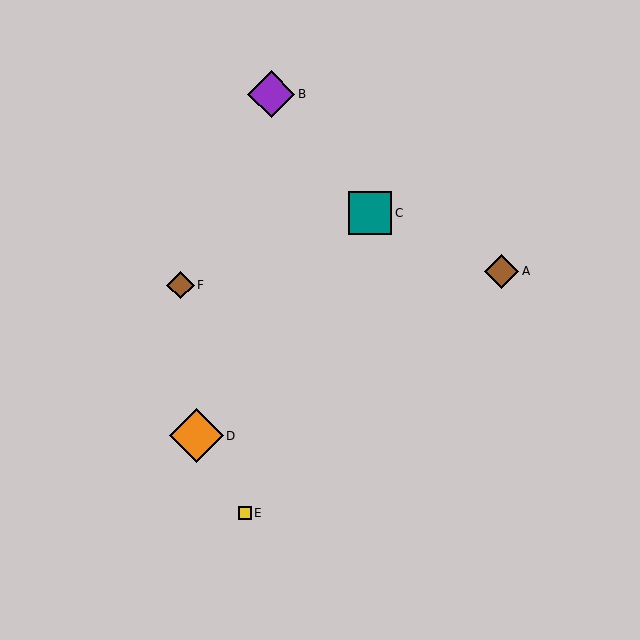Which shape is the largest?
The orange diamond (labeled D) is the largest.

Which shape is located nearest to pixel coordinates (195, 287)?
The brown diamond (labeled F) at (180, 285) is nearest to that location.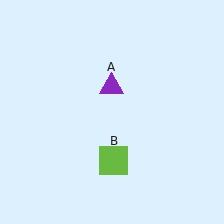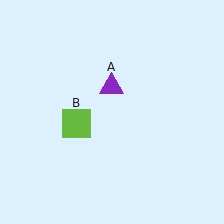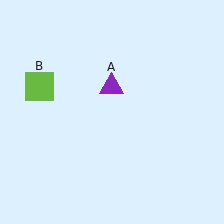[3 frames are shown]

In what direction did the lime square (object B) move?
The lime square (object B) moved up and to the left.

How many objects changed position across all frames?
1 object changed position: lime square (object B).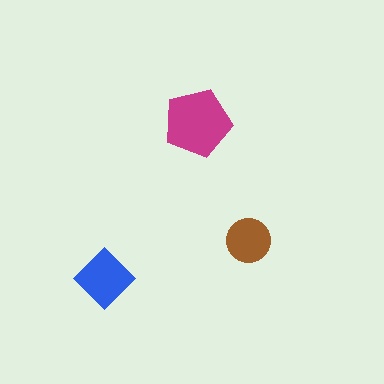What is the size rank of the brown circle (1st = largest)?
3rd.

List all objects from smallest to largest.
The brown circle, the blue diamond, the magenta pentagon.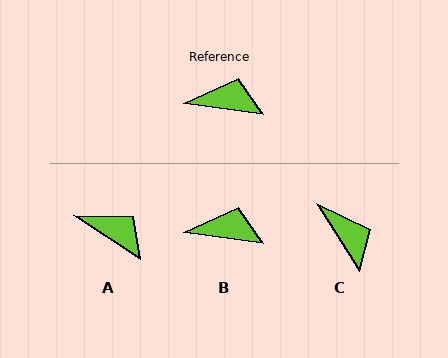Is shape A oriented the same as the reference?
No, it is off by about 25 degrees.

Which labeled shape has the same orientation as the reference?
B.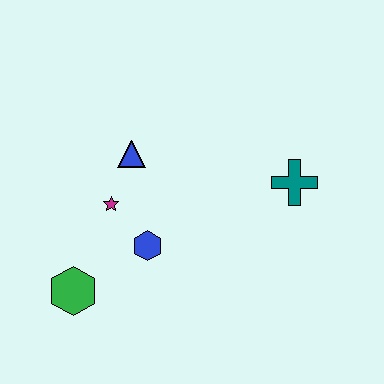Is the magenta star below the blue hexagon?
No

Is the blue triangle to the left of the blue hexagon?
Yes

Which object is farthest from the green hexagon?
The teal cross is farthest from the green hexagon.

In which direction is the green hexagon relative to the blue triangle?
The green hexagon is below the blue triangle.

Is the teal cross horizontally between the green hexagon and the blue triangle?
No